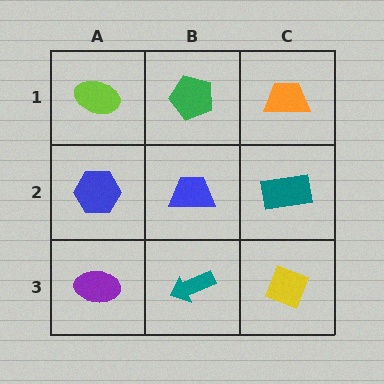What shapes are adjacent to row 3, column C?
A teal rectangle (row 2, column C), a teal arrow (row 3, column B).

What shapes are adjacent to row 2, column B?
A green pentagon (row 1, column B), a teal arrow (row 3, column B), a blue hexagon (row 2, column A), a teal rectangle (row 2, column C).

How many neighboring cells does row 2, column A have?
3.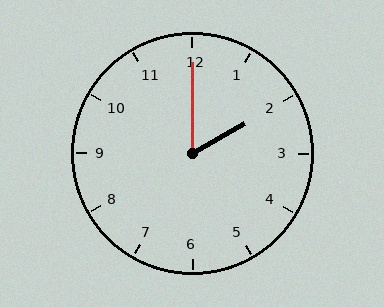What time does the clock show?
2:00.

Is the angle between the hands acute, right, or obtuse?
It is acute.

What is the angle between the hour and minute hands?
Approximately 60 degrees.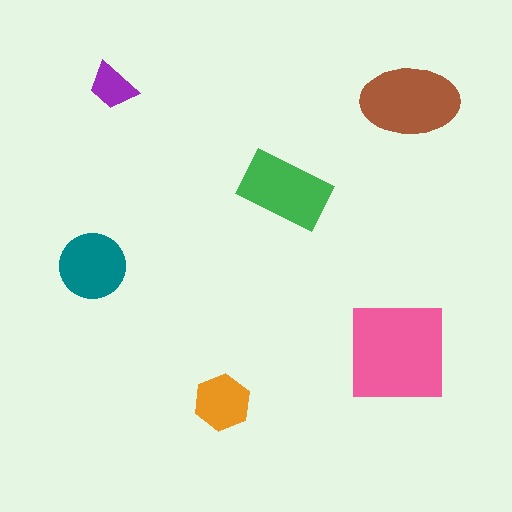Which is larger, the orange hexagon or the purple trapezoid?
The orange hexagon.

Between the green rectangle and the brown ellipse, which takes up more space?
The brown ellipse.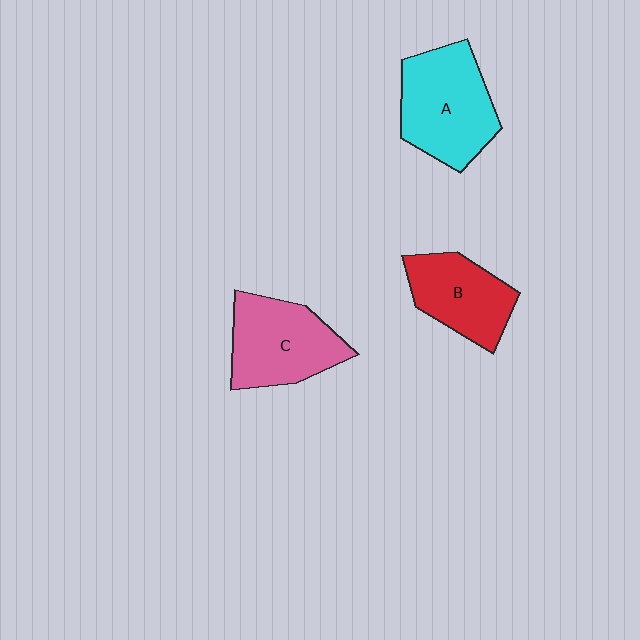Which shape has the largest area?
Shape A (cyan).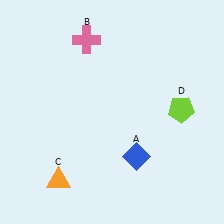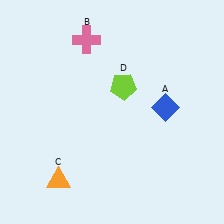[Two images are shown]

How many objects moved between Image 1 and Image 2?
2 objects moved between the two images.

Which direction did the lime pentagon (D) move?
The lime pentagon (D) moved left.